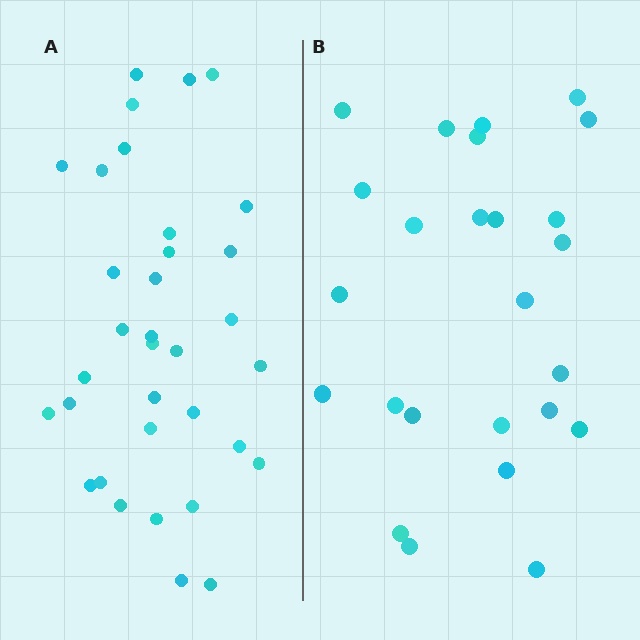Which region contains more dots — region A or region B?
Region A (the left region) has more dots.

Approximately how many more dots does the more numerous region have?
Region A has roughly 8 or so more dots than region B.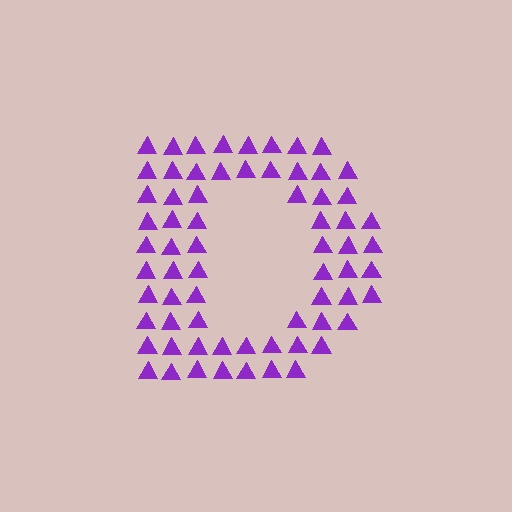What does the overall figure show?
The overall figure shows the letter D.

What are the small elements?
The small elements are triangles.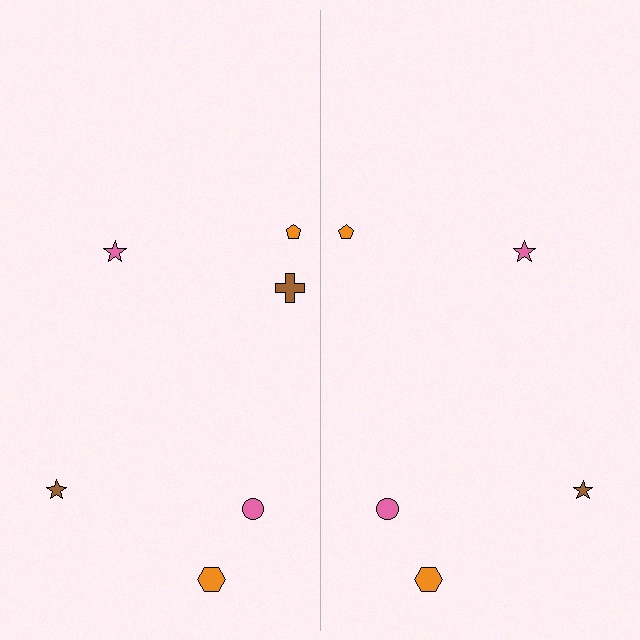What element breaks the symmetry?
A brown cross is missing from the right side.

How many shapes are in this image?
There are 11 shapes in this image.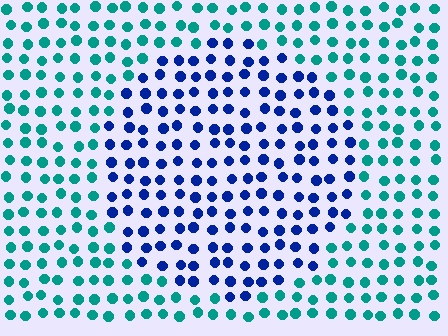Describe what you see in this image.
The image is filled with small teal elements in a uniform arrangement. A circle-shaped region is visible where the elements are tinted to a slightly different hue, forming a subtle color boundary.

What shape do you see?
I see a circle.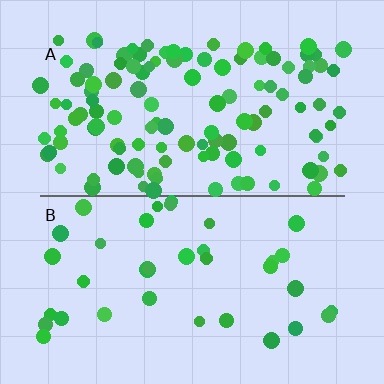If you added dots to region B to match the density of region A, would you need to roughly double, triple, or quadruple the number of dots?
Approximately triple.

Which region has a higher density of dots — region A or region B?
A (the top).